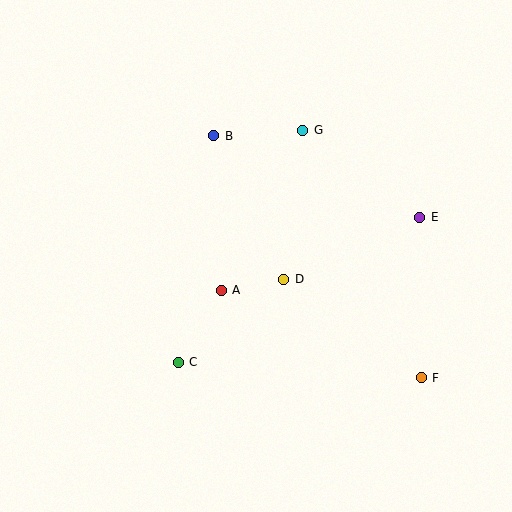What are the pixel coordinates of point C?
Point C is at (178, 362).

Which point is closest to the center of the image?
Point D at (284, 279) is closest to the center.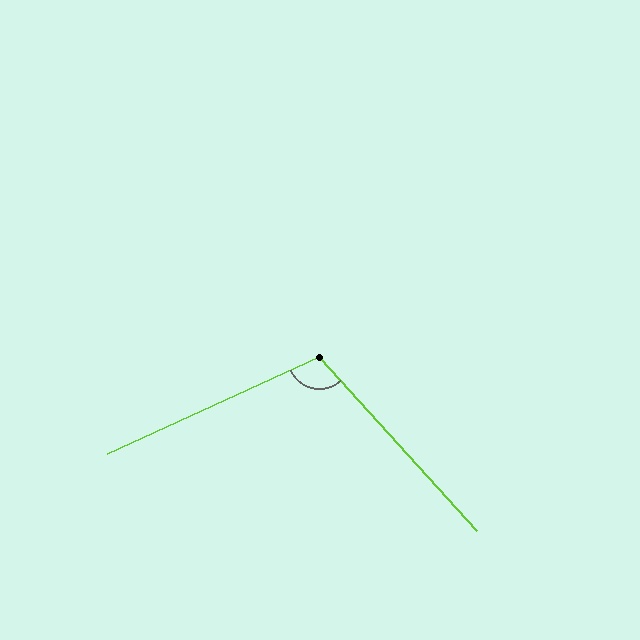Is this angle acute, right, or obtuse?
It is obtuse.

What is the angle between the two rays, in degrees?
Approximately 108 degrees.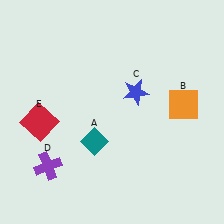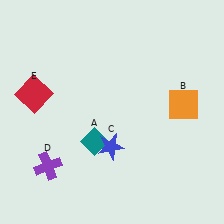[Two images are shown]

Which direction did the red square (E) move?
The red square (E) moved up.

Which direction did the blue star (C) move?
The blue star (C) moved down.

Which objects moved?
The objects that moved are: the blue star (C), the red square (E).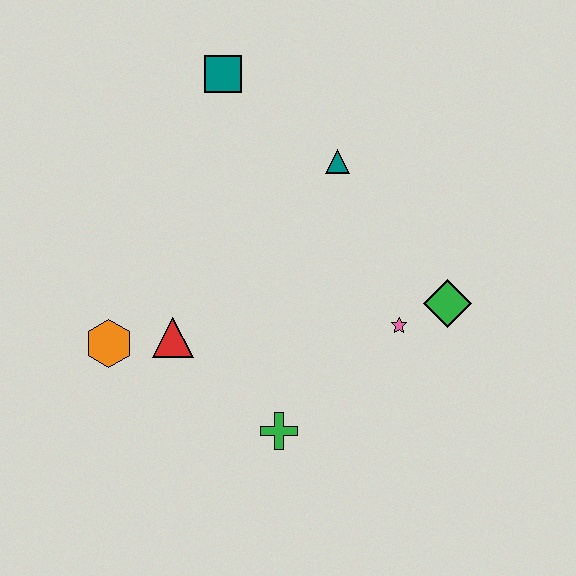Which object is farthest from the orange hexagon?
The green diamond is farthest from the orange hexagon.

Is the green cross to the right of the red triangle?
Yes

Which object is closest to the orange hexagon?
The red triangle is closest to the orange hexagon.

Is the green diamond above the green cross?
Yes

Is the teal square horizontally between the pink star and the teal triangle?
No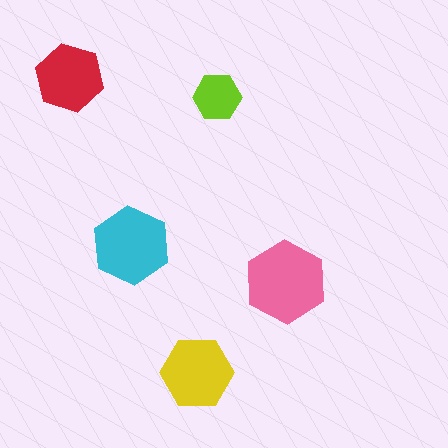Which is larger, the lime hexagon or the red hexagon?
The red one.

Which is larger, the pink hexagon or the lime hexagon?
The pink one.